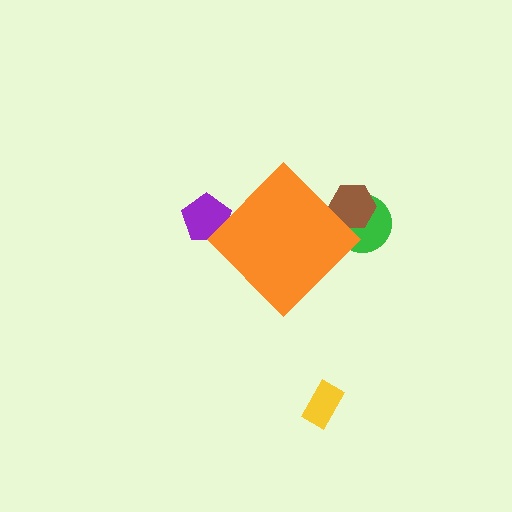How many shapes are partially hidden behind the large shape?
3 shapes are partially hidden.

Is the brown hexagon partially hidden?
Yes, the brown hexagon is partially hidden behind the orange diamond.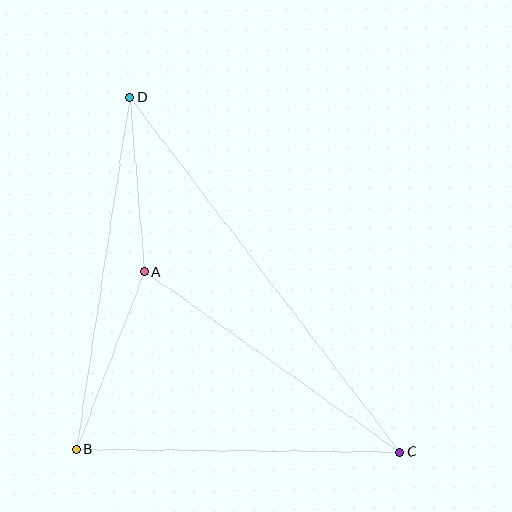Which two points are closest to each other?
Points A and D are closest to each other.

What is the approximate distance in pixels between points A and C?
The distance between A and C is approximately 313 pixels.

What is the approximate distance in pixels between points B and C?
The distance between B and C is approximately 324 pixels.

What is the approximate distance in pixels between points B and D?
The distance between B and D is approximately 356 pixels.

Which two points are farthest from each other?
Points C and D are farthest from each other.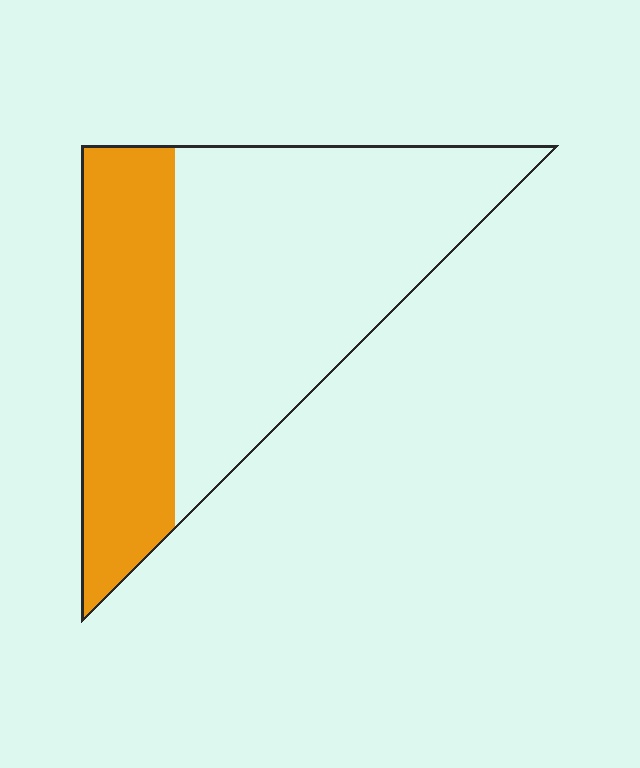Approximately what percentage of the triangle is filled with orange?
Approximately 35%.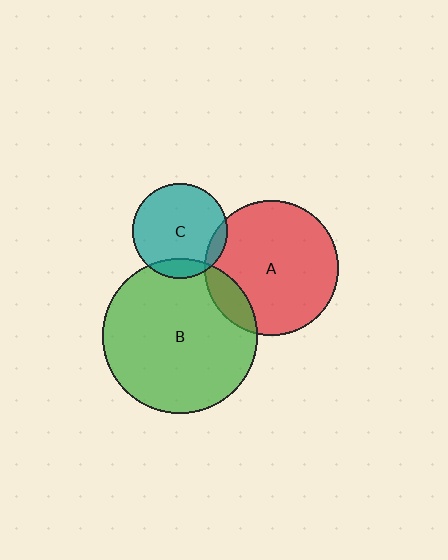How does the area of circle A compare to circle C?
Approximately 2.0 times.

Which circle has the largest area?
Circle B (green).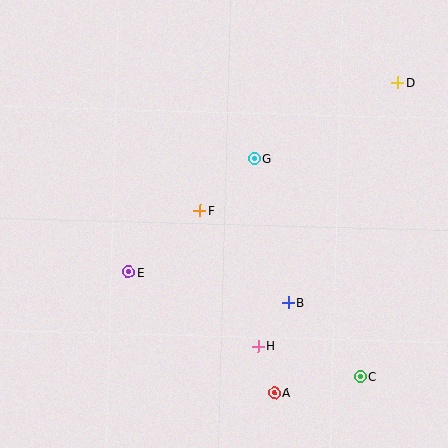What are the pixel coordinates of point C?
Point C is at (360, 376).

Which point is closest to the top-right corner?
Point D is closest to the top-right corner.